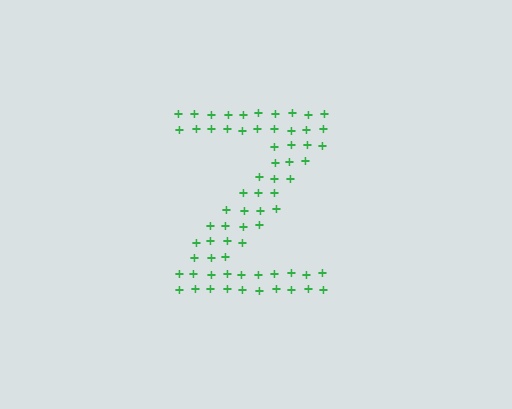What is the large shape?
The large shape is the letter Z.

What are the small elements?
The small elements are plus signs.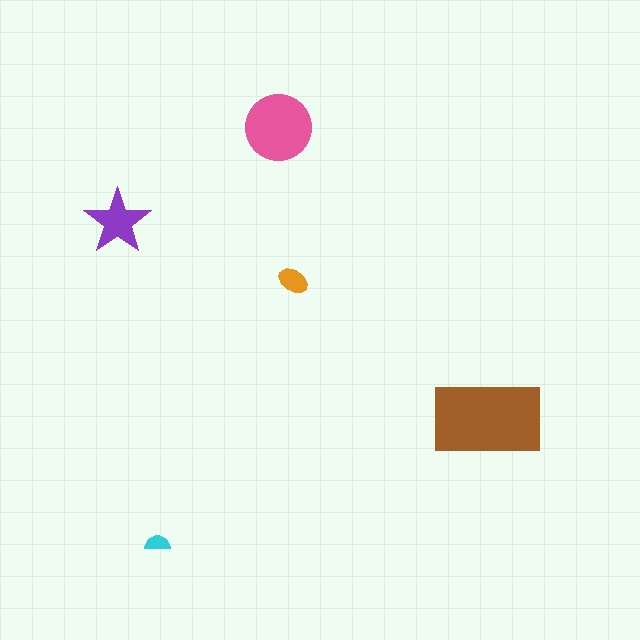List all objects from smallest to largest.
The cyan semicircle, the orange ellipse, the purple star, the pink circle, the brown rectangle.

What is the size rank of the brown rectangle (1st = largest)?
1st.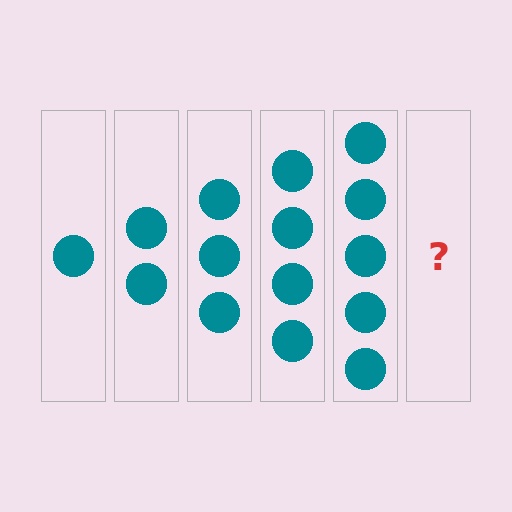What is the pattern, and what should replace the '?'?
The pattern is that each step adds one more circle. The '?' should be 6 circles.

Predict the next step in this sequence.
The next step is 6 circles.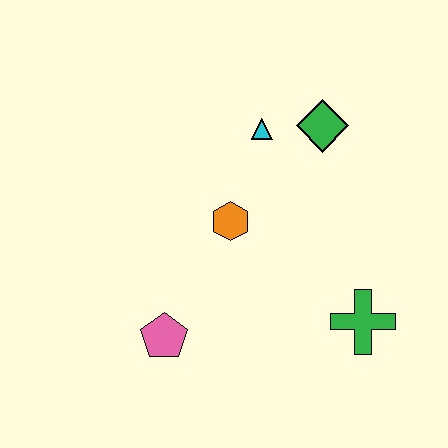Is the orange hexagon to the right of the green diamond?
No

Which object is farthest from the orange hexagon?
The green cross is farthest from the orange hexagon.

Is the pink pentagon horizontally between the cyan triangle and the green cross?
No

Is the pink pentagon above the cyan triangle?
No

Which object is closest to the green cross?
The orange hexagon is closest to the green cross.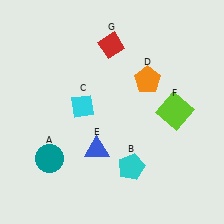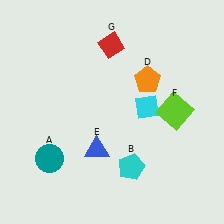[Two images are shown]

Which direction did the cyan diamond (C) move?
The cyan diamond (C) moved right.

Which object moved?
The cyan diamond (C) moved right.